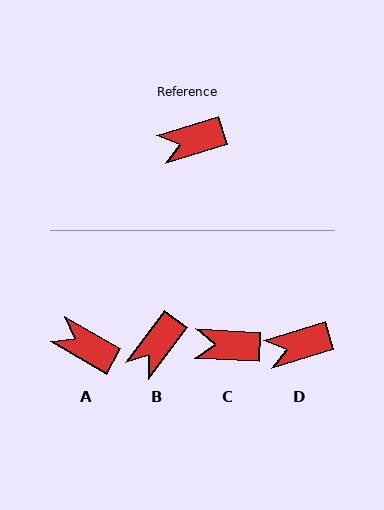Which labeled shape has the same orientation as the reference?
D.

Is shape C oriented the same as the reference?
No, it is off by about 20 degrees.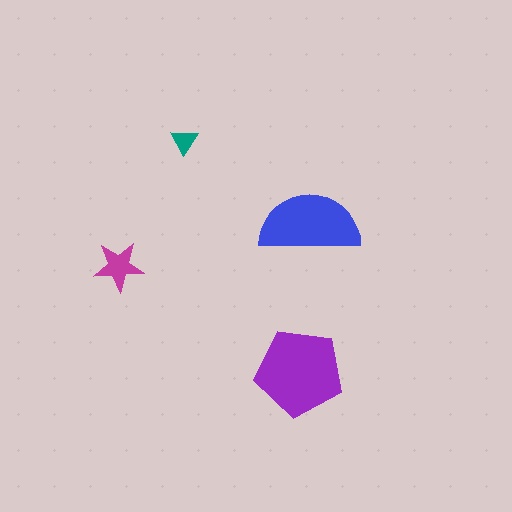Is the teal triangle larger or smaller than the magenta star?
Smaller.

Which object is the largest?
The purple pentagon.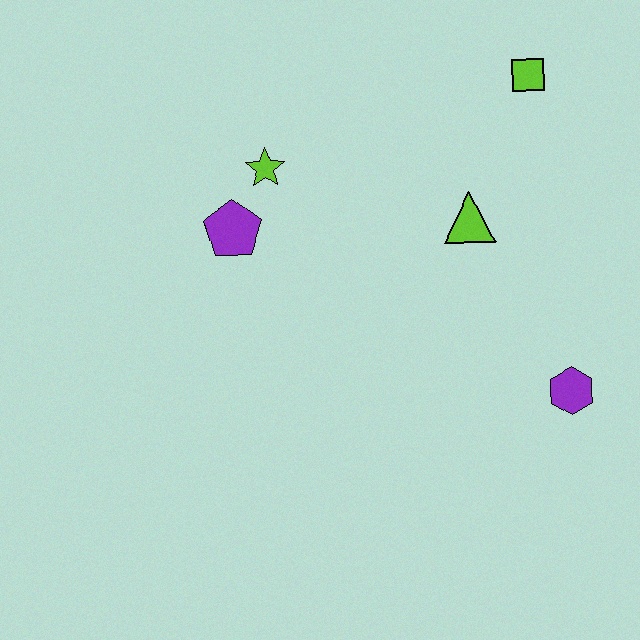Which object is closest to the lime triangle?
The lime square is closest to the lime triangle.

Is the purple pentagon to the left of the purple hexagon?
Yes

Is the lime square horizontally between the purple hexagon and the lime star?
Yes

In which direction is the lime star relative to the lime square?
The lime star is to the left of the lime square.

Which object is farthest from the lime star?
The purple hexagon is farthest from the lime star.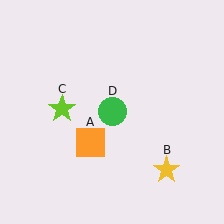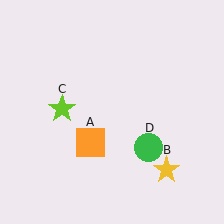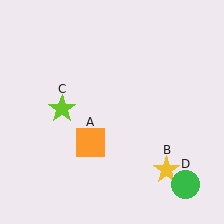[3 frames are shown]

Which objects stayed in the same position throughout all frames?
Orange square (object A) and yellow star (object B) and lime star (object C) remained stationary.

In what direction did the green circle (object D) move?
The green circle (object D) moved down and to the right.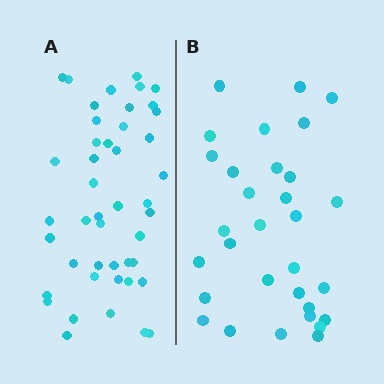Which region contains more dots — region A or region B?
Region A (the left region) has more dots.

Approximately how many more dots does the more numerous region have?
Region A has approximately 15 more dots than region B.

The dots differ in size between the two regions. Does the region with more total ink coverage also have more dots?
No. Region B has more total ink coverage because its dots are larger, but region A actually contains more individual dots. Total area can be misleading — the number of items is what matters here.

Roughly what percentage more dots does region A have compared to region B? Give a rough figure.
About 45% more.